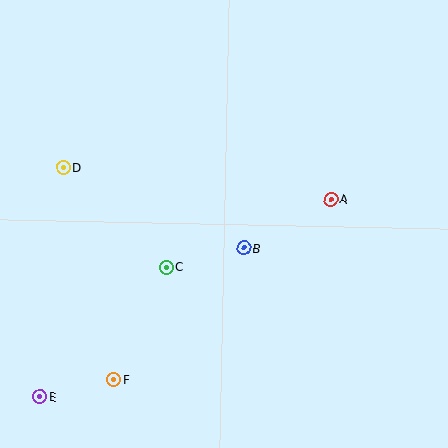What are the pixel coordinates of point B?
Point B is at (244, 248).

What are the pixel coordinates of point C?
Point C is at (166, 267).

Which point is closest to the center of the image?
Point B at (244, 248) is closest to the center.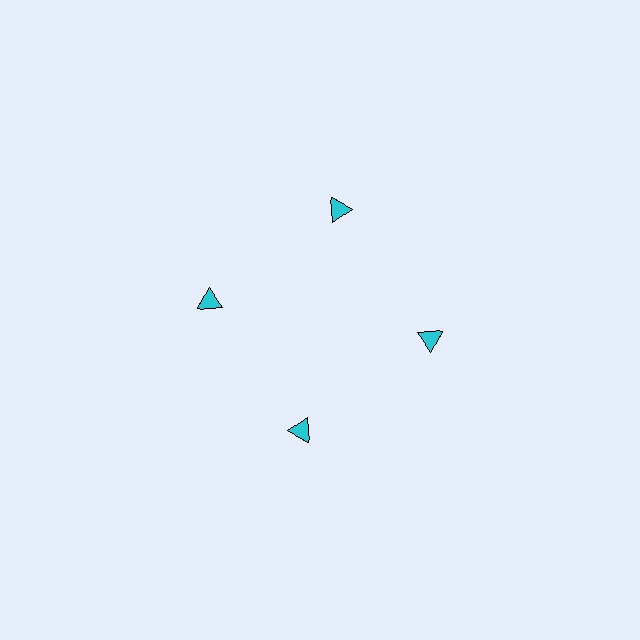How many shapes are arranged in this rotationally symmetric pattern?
There are 4 shapes, arranged in 4 groups of 1.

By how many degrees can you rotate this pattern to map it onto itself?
The pattern maps onto itself every 90 degrees of rotation.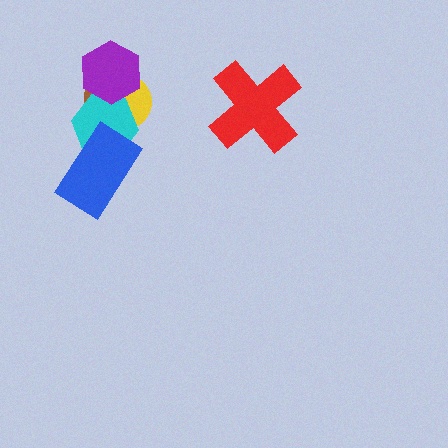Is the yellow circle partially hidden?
Yes, it is partially covered by another shape.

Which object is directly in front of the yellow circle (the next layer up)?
The cyan hexagon is directly in front of the yellow circle.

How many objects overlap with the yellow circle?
3 objects overlap with the yellow circle.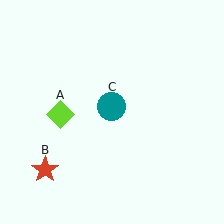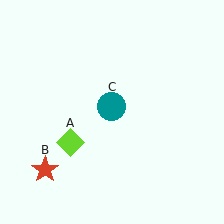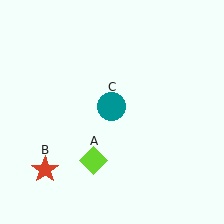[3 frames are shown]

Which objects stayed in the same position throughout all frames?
Red star (object B) and teal circle (object C) remained stationary.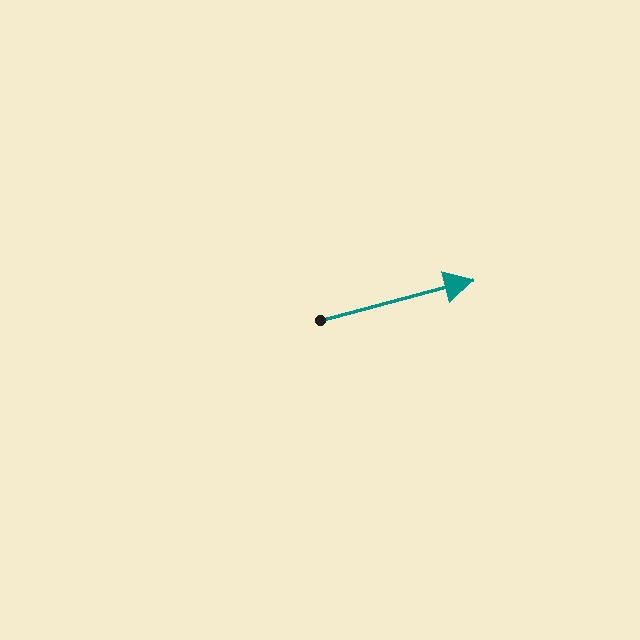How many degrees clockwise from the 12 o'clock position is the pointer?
Approximately 75 degrees.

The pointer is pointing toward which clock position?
Roughly 3 o'clock.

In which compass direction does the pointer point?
East.